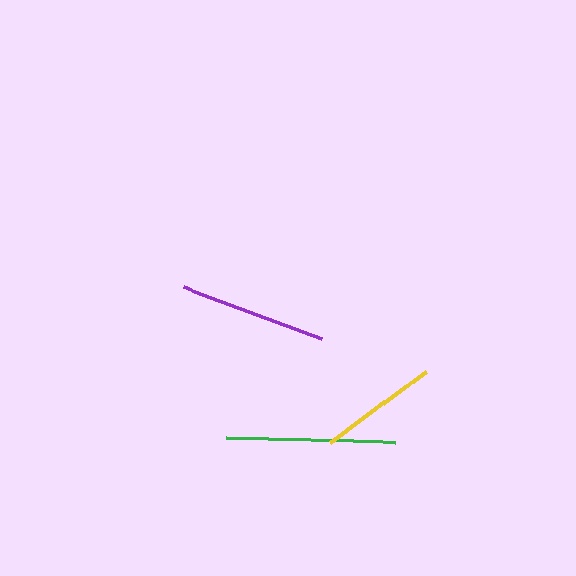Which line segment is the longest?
The green line is the longest at approximately 170 pixels.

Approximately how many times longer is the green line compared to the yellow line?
The green line is approximately 1.4 times the length of the yellow line.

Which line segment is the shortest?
The yellow line is the shortest at approximately 119 pixels.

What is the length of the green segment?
The green segment is approximately 170 pixels long.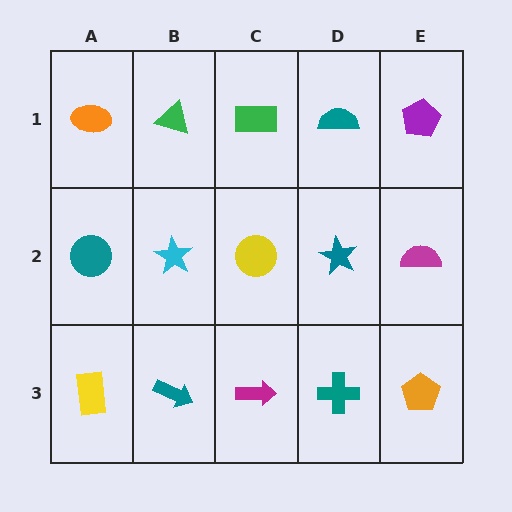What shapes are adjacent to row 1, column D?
A teal star (row 2, column D), a green rectangle (row 1, column C), a purple pentagon (row 1, column E).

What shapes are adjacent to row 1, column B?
A cyan star (row 2, column B), an orange ellipse (row 1, column A), a green rectangle (row 1, column C).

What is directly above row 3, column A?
A teal circle.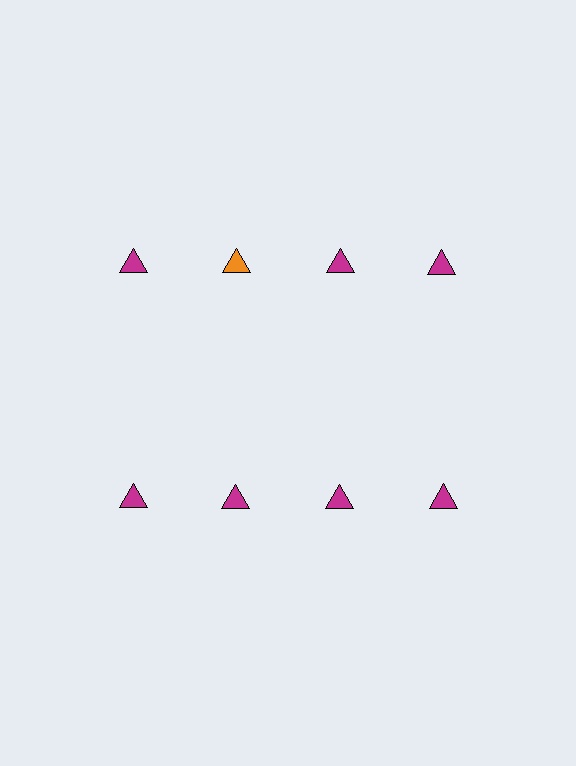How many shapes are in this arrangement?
There are 8 shapes arranged in a grid pattern.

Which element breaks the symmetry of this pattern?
The orange triangle in the top row, second from left column breaks the symmetry. All other shapes are magenta triangles.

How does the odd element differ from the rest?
It has a different color: orange instead of magenta.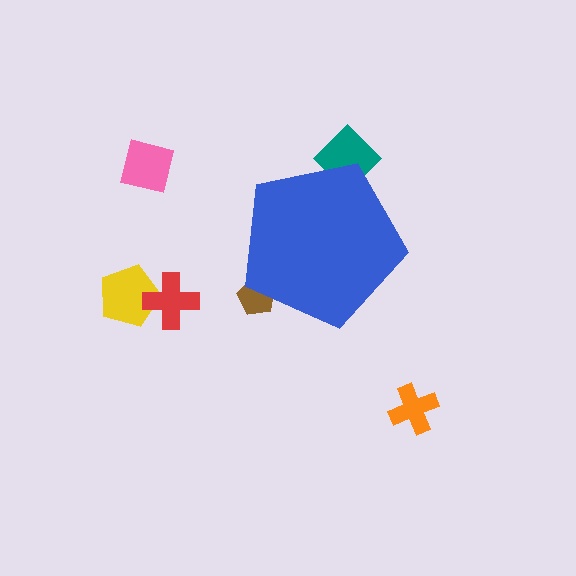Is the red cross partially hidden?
No, the red cross is fully visible.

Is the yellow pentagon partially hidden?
No, the yellow pentagon is fully visible.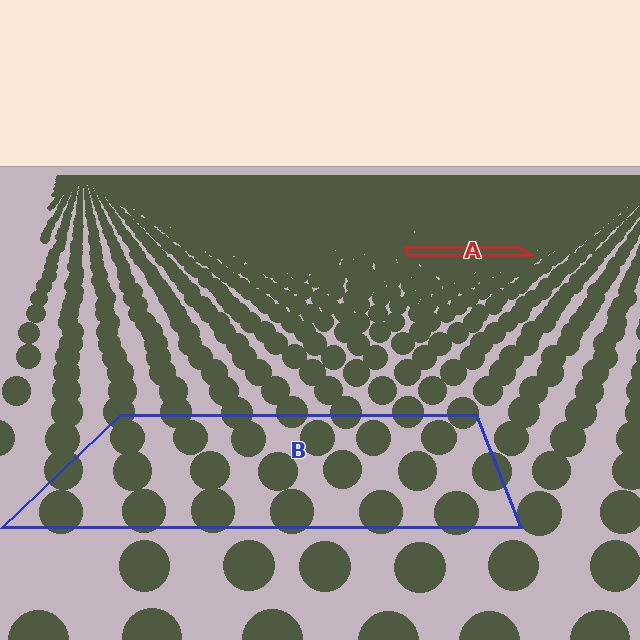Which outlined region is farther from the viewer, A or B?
Region A is farther from the viewer — the texture elements inside it appear smaller and more densely packed.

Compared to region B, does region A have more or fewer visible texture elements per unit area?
Region A has more texture elements per unit area — they are packed more densely because it is farther away.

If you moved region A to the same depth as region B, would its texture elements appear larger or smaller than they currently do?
They would appear larger. At a closer depth, the same texture elements are projected at a bigger on-screen size.